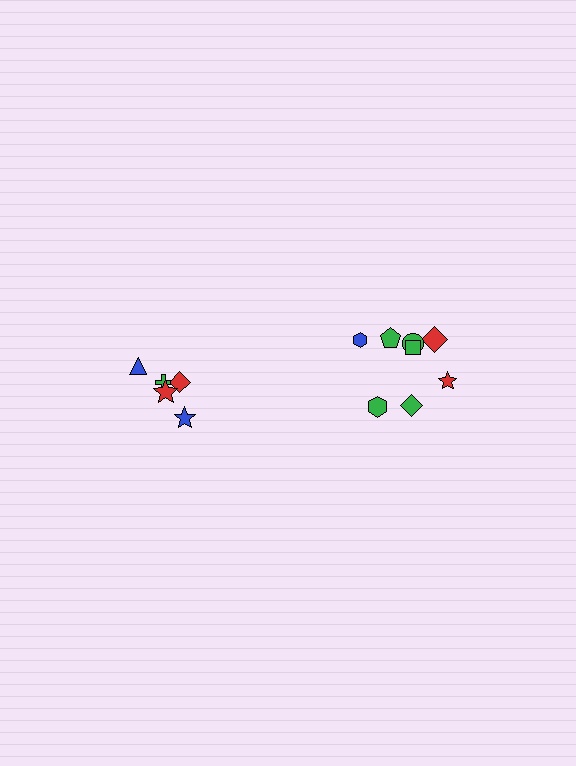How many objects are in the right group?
There are 8 objects.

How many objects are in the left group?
There are 5 objects.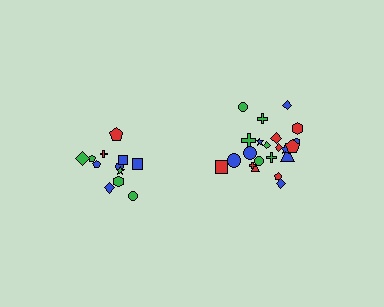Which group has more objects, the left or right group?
The right group.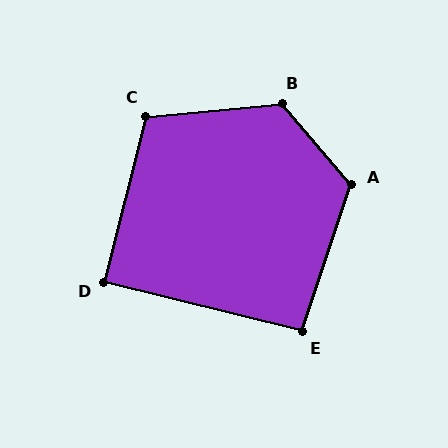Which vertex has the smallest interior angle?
D, at approximately 90 degrees.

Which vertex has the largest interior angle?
B, at approximately 126 degrees.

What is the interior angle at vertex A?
Approximately 121 degrees (obtuse).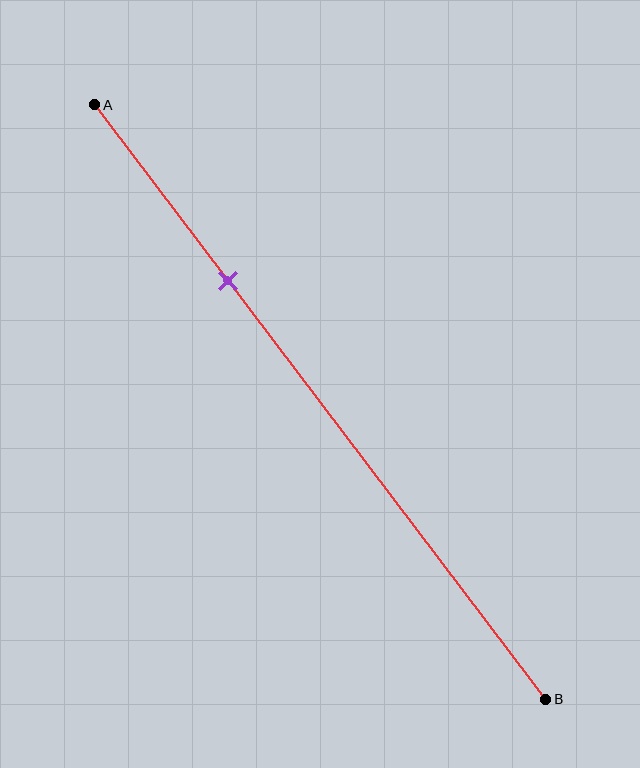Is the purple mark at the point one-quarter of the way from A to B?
No, the mark is at about 30% from A, not at the 25% one-quarter point.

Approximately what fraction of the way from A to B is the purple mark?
The purple mark is approximately 30% of the way from A to B.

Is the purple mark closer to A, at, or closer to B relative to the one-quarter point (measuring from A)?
The purple mark is closer to point B than the one-quarter point of segment AB.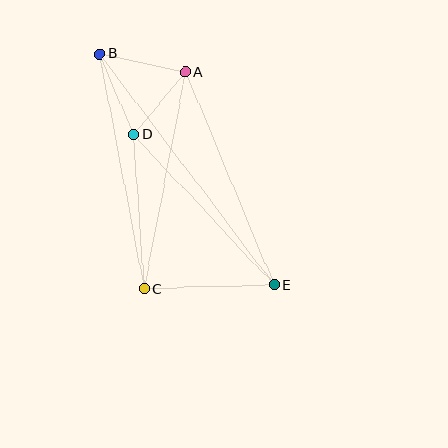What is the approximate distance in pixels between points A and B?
The distance between A and B is approximately 88 pixels.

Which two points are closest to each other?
Points A and D are closest to each other.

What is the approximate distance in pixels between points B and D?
The distance between B and D is approximately 87 pixels.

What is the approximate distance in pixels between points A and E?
The distance between A and E is approximately 231 pixels.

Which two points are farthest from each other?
Points B and E are farthest from each other.